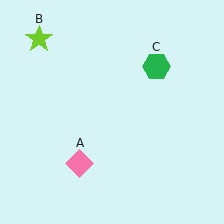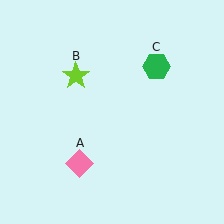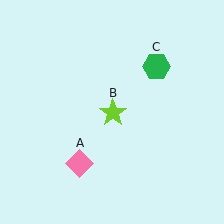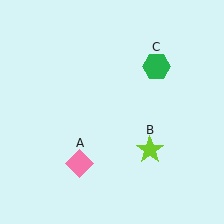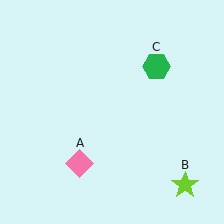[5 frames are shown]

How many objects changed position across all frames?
1 object changed position: lime star (object B).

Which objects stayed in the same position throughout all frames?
Pink diamond (object A) and green hexagon (object C) remained stationary.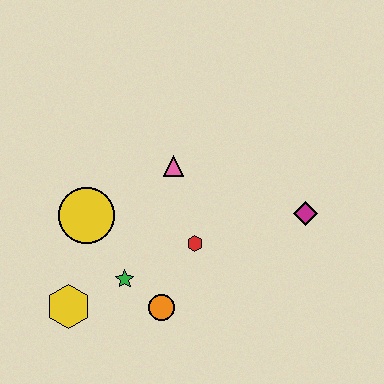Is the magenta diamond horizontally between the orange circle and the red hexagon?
No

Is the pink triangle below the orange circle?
No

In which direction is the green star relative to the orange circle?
The green star is to the left of the orange circle.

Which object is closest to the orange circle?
The green star is closest to the orange circle.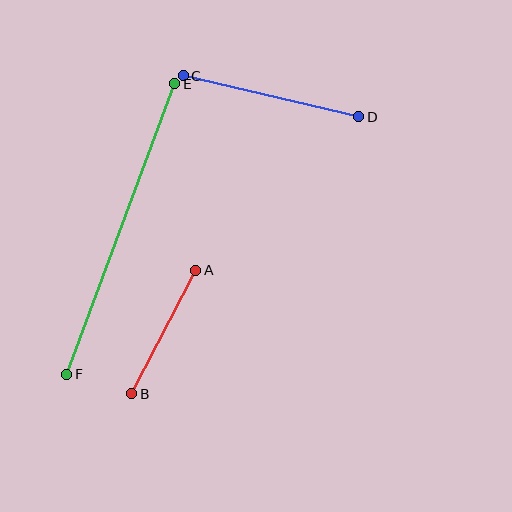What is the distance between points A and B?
The distance is approximately 139 pixels.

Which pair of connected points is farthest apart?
Points E and F are farthest apart.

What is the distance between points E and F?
The distance is approximately 310 pixels.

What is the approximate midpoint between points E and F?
The midpoint is at approximately (121, 229) pixels.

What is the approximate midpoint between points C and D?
The midpoint is at approximately (271, 96) pixels.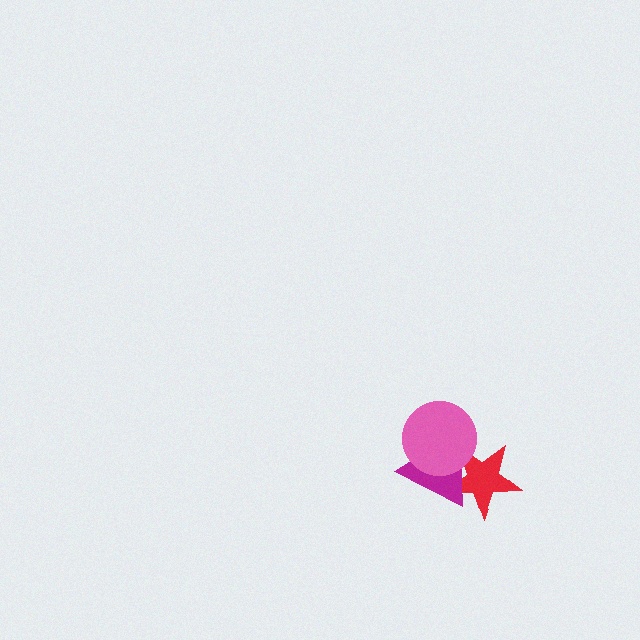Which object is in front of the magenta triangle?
The pink circle is in front of the magenta triangle.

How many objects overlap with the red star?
2 objects overlap with the red star.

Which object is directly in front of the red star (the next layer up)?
The magenta triangle is directly in front of the red star.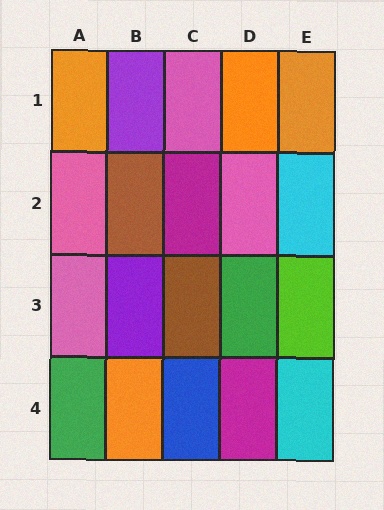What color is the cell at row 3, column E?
Lime.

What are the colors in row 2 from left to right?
Pink, brown, magenta, pink, cyan.